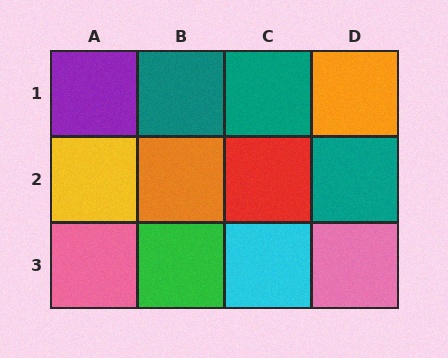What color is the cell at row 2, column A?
Yellow.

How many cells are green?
1 cell is green.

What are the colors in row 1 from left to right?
Purple, teal, teal, orange.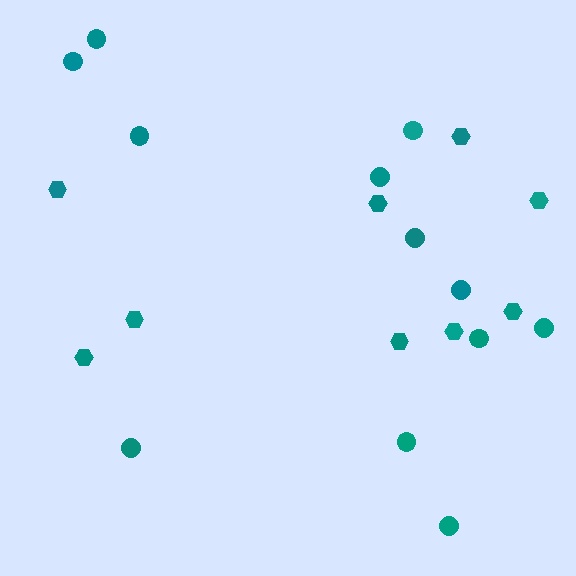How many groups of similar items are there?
There are 2 groups: one group of circles (12) and one group of hexagons (9).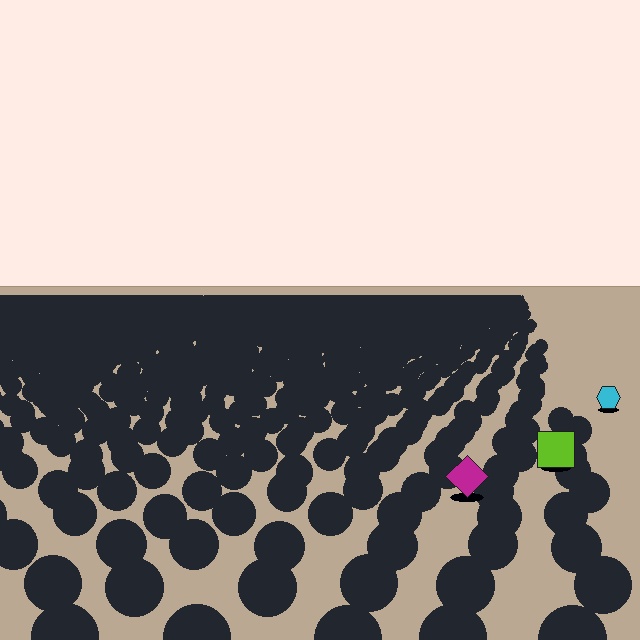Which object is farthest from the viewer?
The cyan hexagon is farthest from the viewer. It appears smaller and the ground texture around it is denser.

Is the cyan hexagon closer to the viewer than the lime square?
No. The lime square is closer — you can tell from the texture gradient: the ground texture is coarser near it.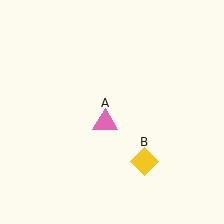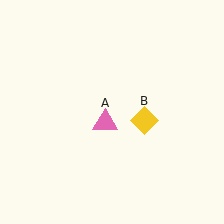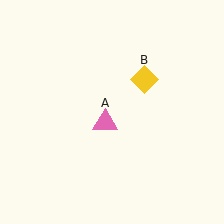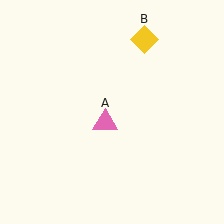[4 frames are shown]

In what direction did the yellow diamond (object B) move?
The yellow diamond (object B) moved up.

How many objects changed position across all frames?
1 object changed position: yellow diamond (object B).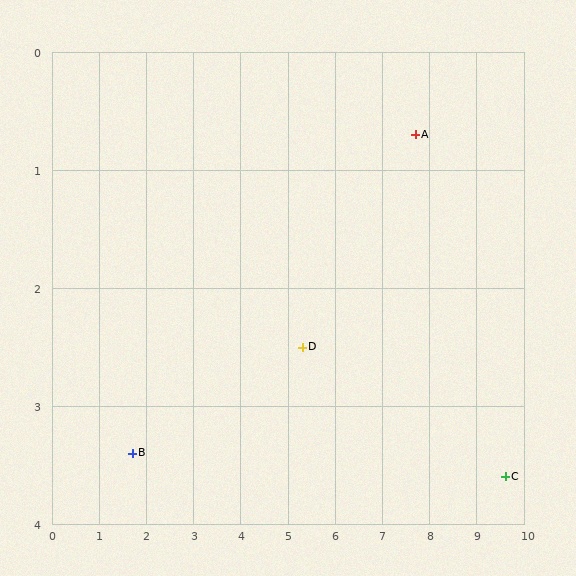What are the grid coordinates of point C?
Point C is at approximately (9.6, 3.6).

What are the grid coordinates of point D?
Point D is at approximately (5.3, 2.5).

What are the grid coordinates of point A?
Point A is at approximately (7.7, 0.7).